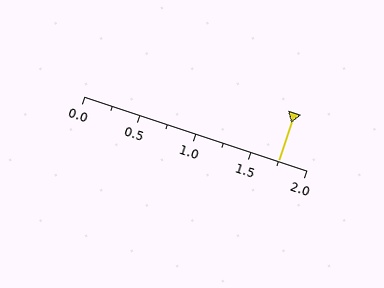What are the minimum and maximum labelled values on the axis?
The axis runs from 0.0 to 2.0.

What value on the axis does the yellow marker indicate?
The marker indicates approximately 1.75.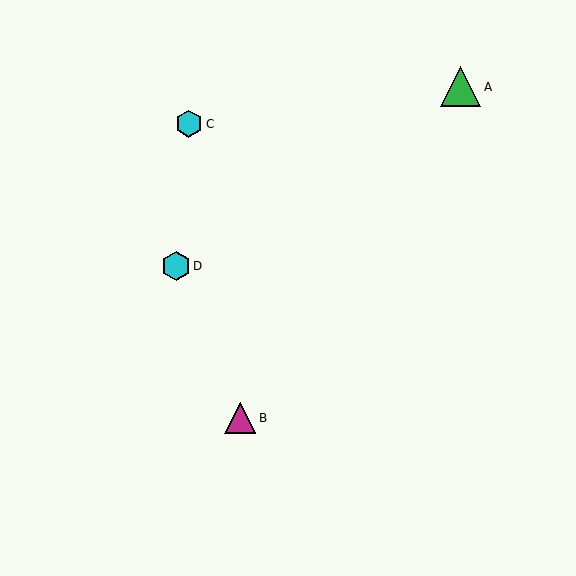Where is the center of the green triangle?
The center of the green triangle is at (461, 87).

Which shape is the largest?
The green triangle (labeled A) is the largest.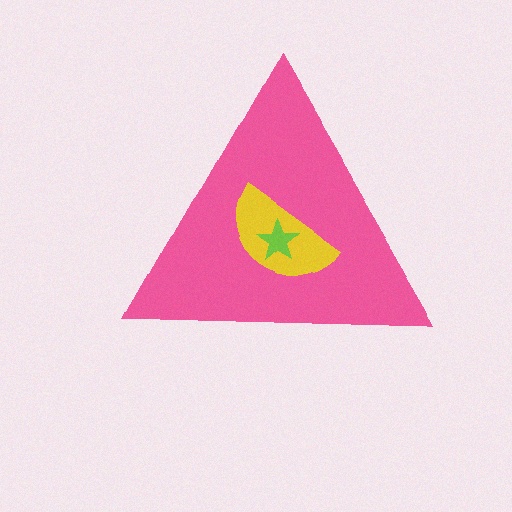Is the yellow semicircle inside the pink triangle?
Yes.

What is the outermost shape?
The pink triangle.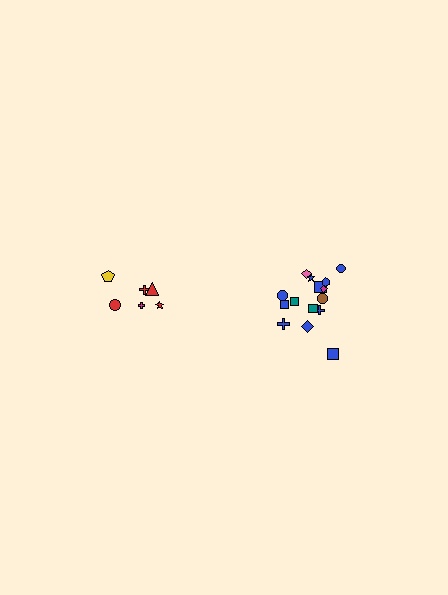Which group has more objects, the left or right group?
The right group.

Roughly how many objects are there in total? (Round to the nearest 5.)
Roughly 20 objects in total.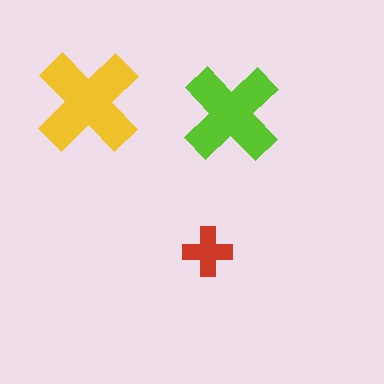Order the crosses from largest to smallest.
the yellow one, the lime one, the red one.